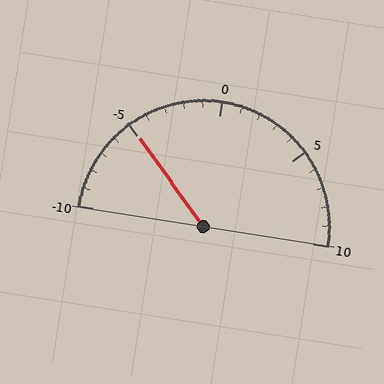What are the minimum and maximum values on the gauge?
The gauge ranges from -10 to 10.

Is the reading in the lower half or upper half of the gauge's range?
The reading is in the lower half of the range (-10 to 10).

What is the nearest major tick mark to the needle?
The nearest major tick mark is -5.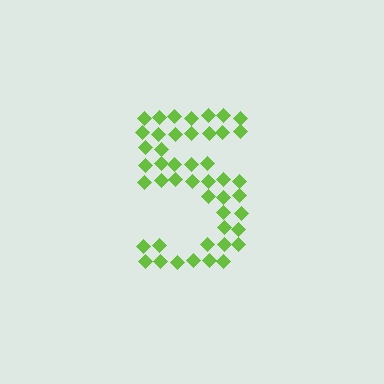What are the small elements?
The small elements are diamonds.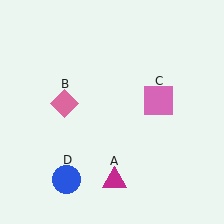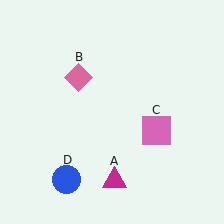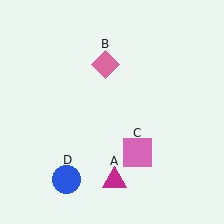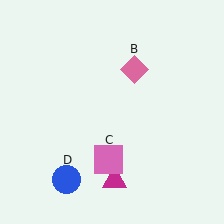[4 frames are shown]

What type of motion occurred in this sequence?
The pink diamond (object B), pink square (object C) rotated clockwise around the center of the scene.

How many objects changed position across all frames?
2 objects changed position: pink diamond (object B), pink square (object C).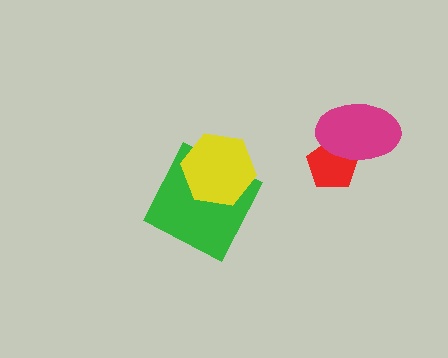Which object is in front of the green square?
The yellow hexagon is in front of the green square.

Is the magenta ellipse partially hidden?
No, no other shape covers it.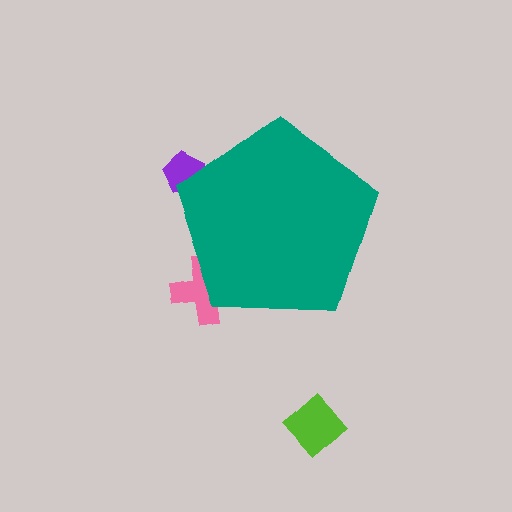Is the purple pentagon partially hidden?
Yes, the purple pentagon is partially hidden behind the teal pentagon.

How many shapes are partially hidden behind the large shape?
2 shapes are partially hidden.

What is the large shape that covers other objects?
A teal pentagon.